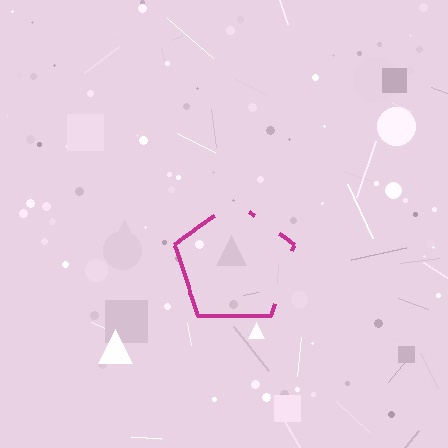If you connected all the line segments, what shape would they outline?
They would outline a pentagon.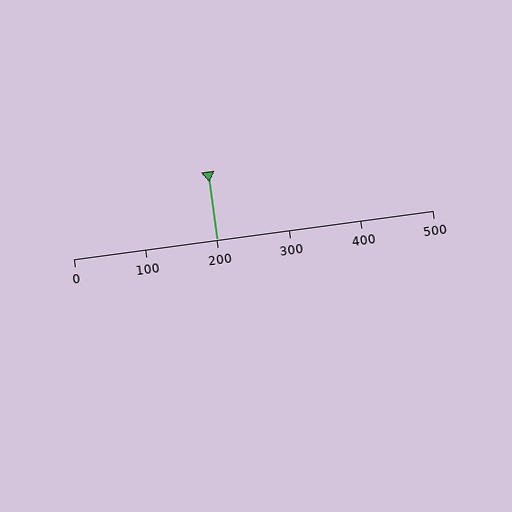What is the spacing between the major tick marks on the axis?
The major ticks are spaced 100 apart.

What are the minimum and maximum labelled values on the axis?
The axis runs from 0 to 500.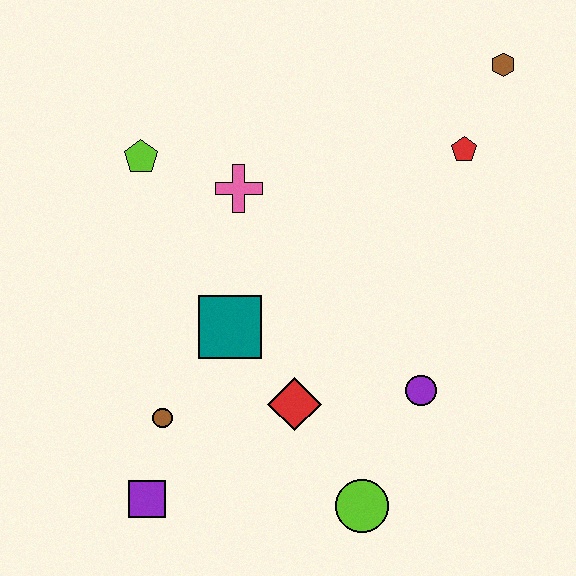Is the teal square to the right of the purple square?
Yes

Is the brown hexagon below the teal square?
No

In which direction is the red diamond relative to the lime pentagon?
The red diamond is below the lime pentagon.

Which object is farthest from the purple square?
The brown hexagon is farthest from the purple square.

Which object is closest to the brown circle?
The purple square is closest to the brown circle.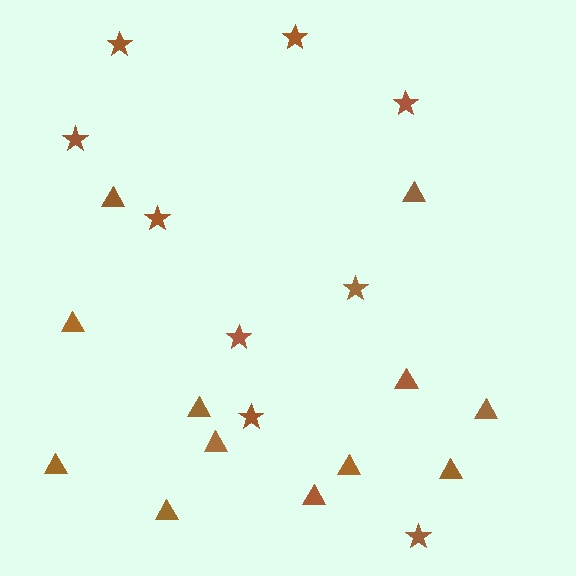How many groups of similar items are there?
There are 2 groups: one group of stars (9) and one group of triangles (12).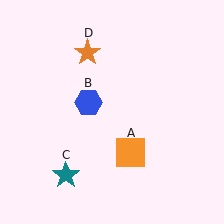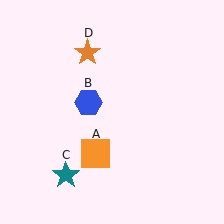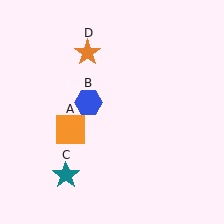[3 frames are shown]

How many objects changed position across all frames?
1 object changed position: orange square (object A).